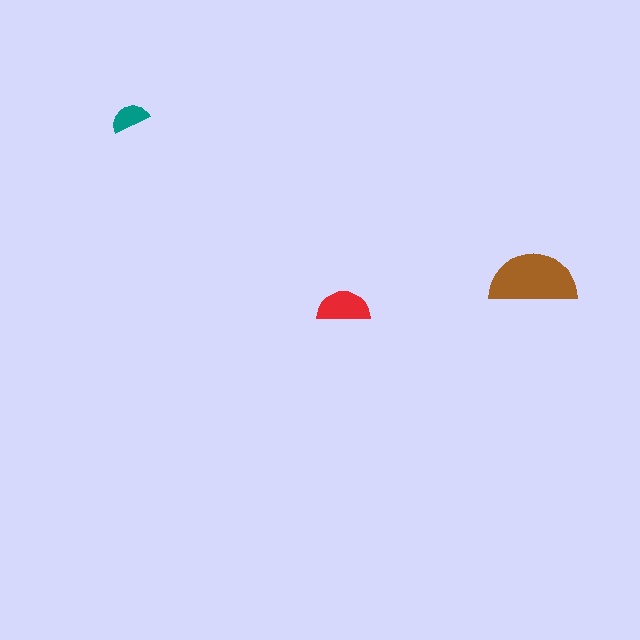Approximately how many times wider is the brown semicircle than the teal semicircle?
About 2.5 times wider.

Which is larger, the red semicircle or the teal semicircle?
The red one.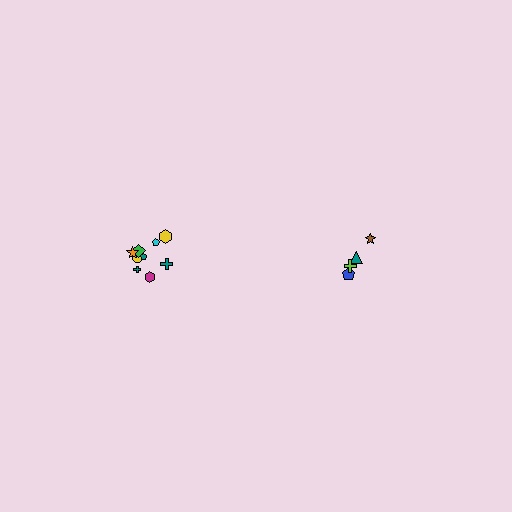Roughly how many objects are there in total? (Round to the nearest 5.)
Roughly 15 objects in total.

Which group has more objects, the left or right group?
The left group.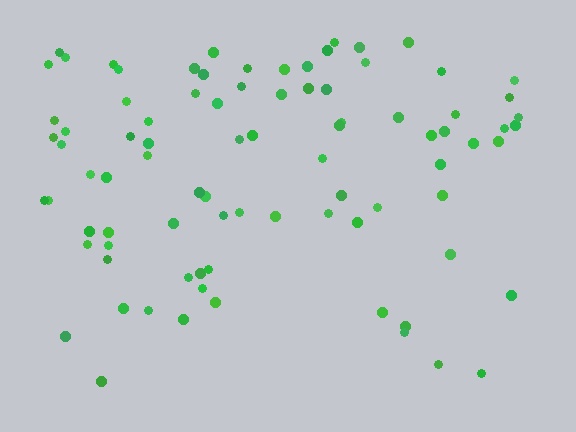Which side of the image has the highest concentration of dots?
The top.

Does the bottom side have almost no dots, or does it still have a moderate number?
Still a moderate number, just noticeably fewer than the top.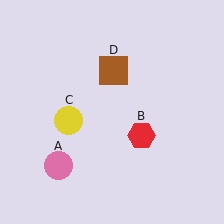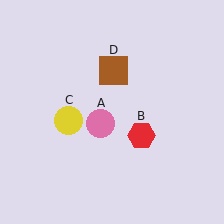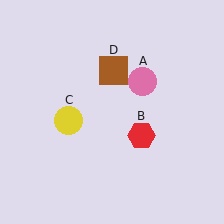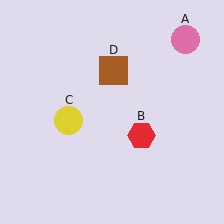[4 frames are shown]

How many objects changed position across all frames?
1 object changed position: pink circle (object A).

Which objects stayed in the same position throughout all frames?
Red hexagon (object B) and yellow circle (object C) and brown square (object D) remained stationary.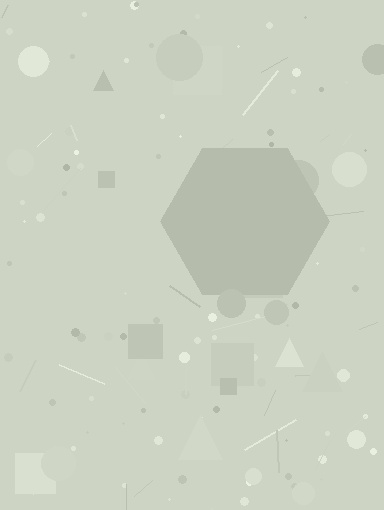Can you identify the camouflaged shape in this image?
The camouflaged shape is a hexagon.